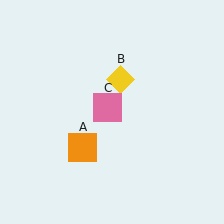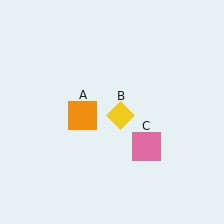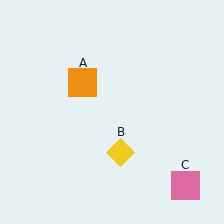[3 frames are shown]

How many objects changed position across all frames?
3 objects changed position: orange square (object A), yellow diamond (object B), pink square (object C).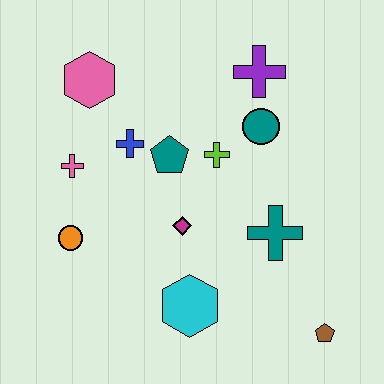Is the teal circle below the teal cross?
No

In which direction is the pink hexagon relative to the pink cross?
The pink hexagon is above the pink cross.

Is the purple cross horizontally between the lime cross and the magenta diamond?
No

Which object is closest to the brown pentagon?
The teal cross is closest to the brown pentagon.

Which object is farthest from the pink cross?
The brown pentagon is farthest from the pink cross.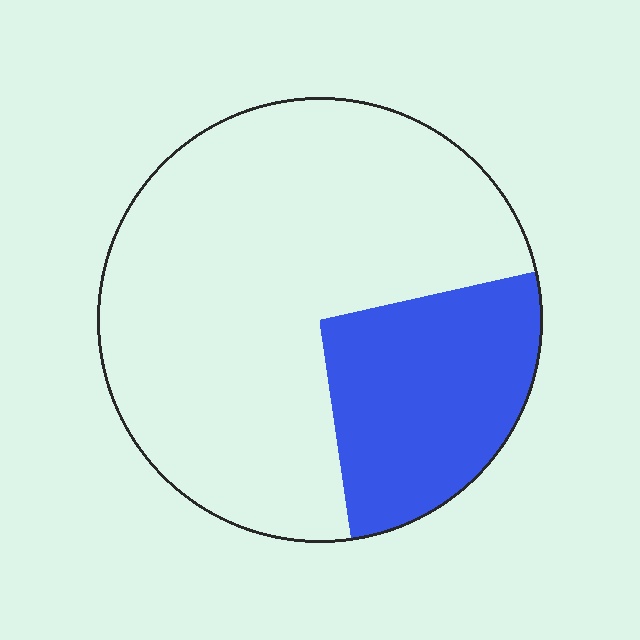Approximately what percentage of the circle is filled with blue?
Approximately 25%.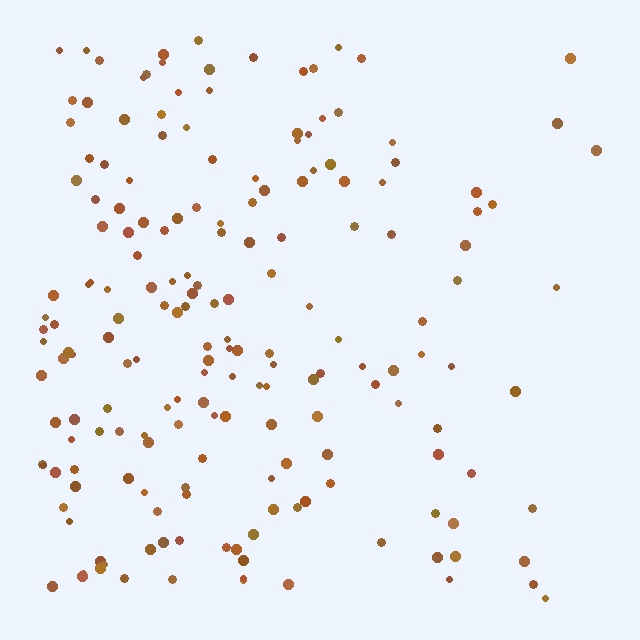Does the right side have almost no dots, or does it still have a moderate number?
Still a moderate number, just noticeably fewer than the left.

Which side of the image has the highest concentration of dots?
The left.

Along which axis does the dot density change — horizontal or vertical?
Horizontal.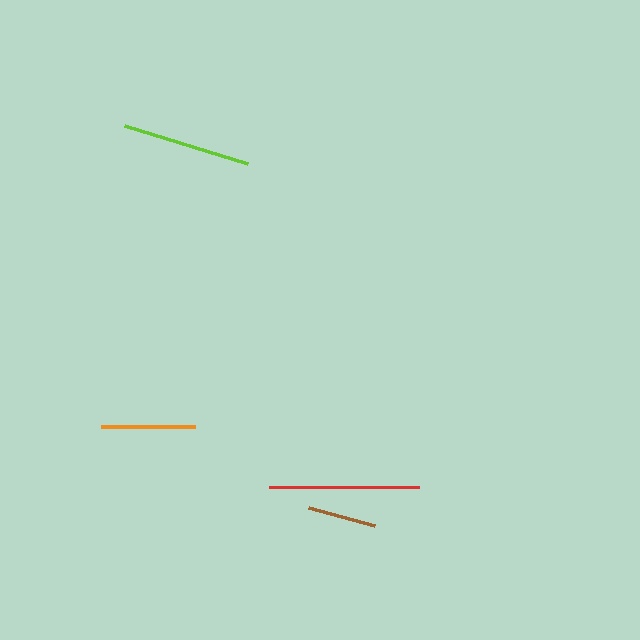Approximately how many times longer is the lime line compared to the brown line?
The lime line is approximately 1.9 times the length of the brown line.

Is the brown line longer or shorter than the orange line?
The orange line is longer than the brown line.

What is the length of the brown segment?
The brown segment is approximately 69 pixels long.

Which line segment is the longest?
The red line is the longest at approximately 151 pixels.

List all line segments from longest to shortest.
From longest to shortest: red, lime, orange, brown.